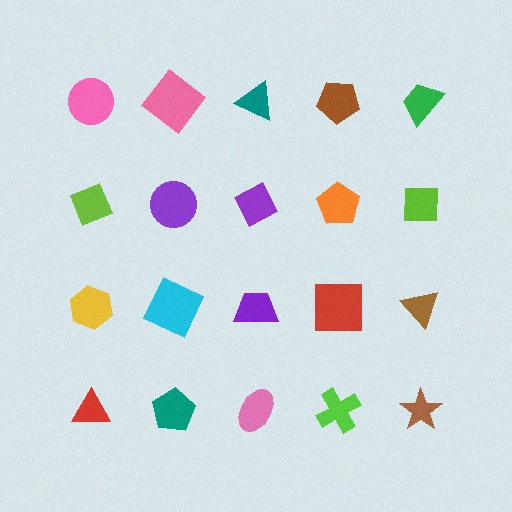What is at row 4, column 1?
A red triangle.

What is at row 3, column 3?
A purple trapezoid.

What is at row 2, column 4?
An orange pentagon.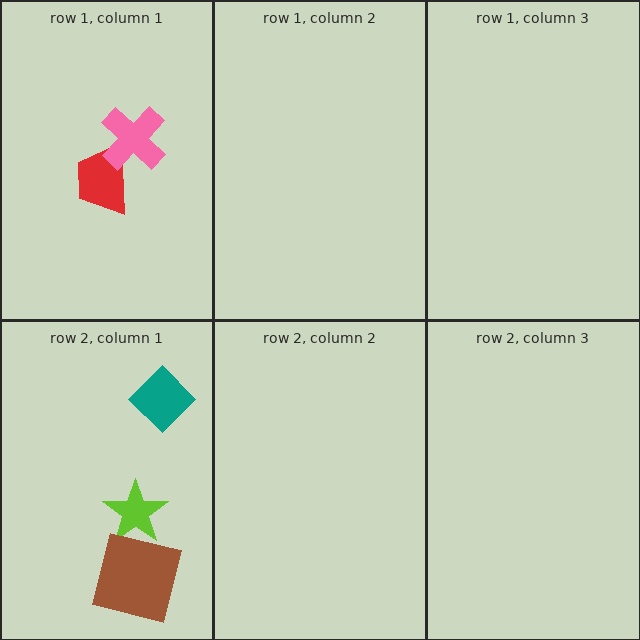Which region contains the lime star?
The row 2, column 1 region.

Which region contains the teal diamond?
The row 2, column 1 region.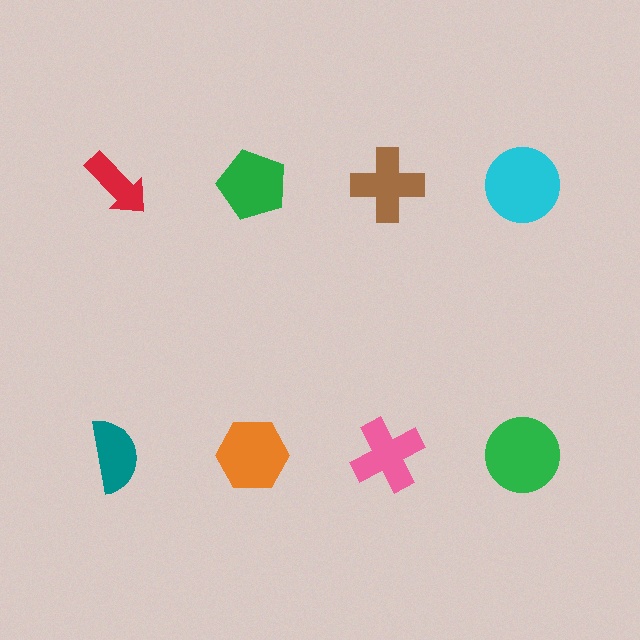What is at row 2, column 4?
A green circle.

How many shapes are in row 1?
4 shapes.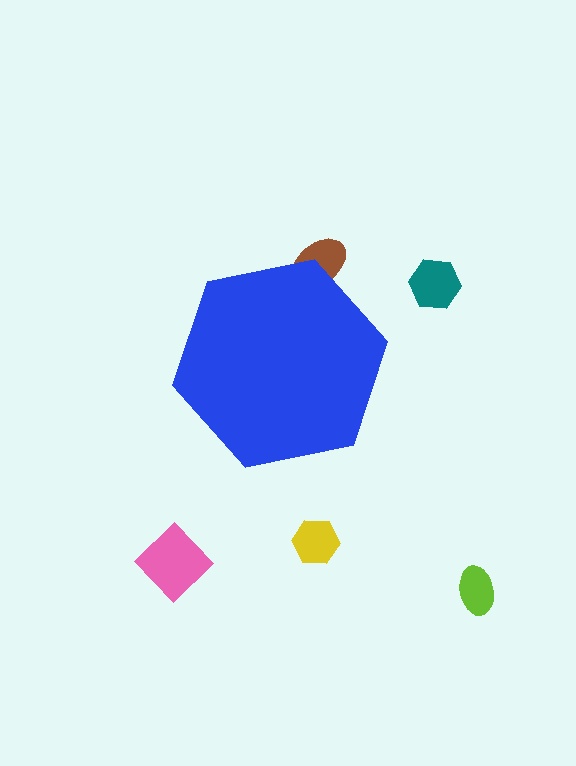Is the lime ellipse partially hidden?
No, the lime ellipse is fully visible.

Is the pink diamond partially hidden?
No, the pink diamond is fully visible.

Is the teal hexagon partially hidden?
No, the teal hexagon is fully visible.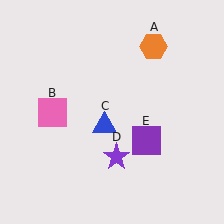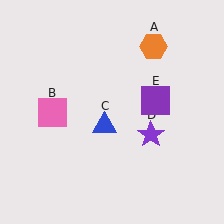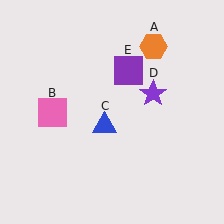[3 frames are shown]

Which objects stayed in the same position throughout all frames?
Orange hexagon (object A) and pink square (object B) and blue triangle (object C) remained stationary.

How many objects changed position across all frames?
2 objects changed position: purple star (object D), purple square (object E).